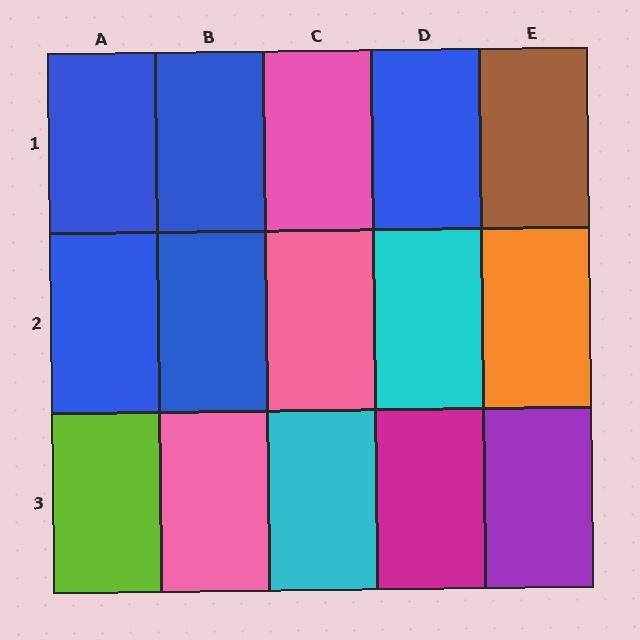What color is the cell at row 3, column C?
Cyan.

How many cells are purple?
1 cell is purple.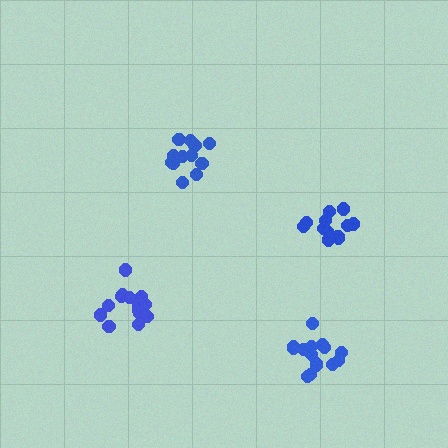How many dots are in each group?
Group 1: 12 dots, Group 2: 15 dots, Group 3: 15 dots, Group 4: 12 dots (54 total).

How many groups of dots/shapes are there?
There are 4 groups.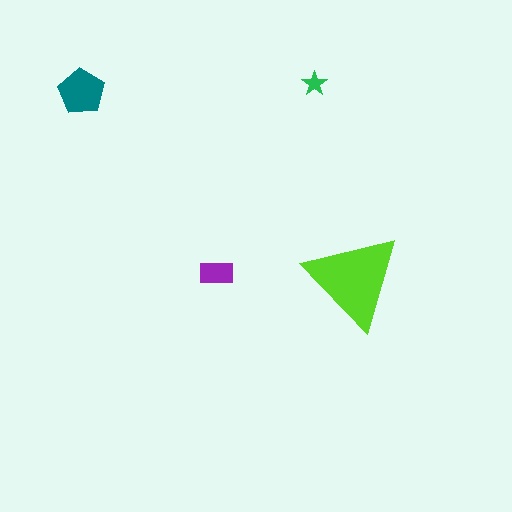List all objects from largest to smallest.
The lime triangle, the teal pentagon, the purple rectangle, the green star.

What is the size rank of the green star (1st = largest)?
4th.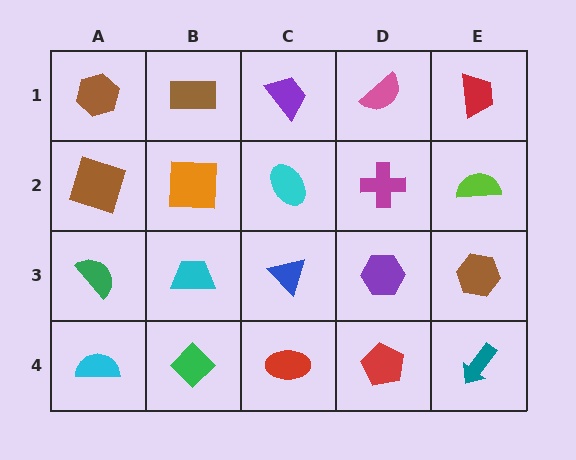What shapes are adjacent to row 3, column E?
A lime semicircle (row 2, column E), a teal arrow (row 4, column E), a purple hexagon (row 3, column D).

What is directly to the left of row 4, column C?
A green diamond.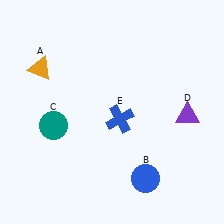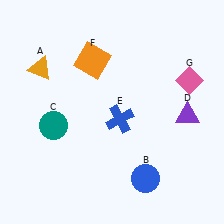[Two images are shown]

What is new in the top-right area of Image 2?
A pink diamond (G) was added in the top-right area of Image 2.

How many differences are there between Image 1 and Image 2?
There are 2 differences between the two images.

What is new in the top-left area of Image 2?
An orange square (F) was added in the top-left area of Image 2.